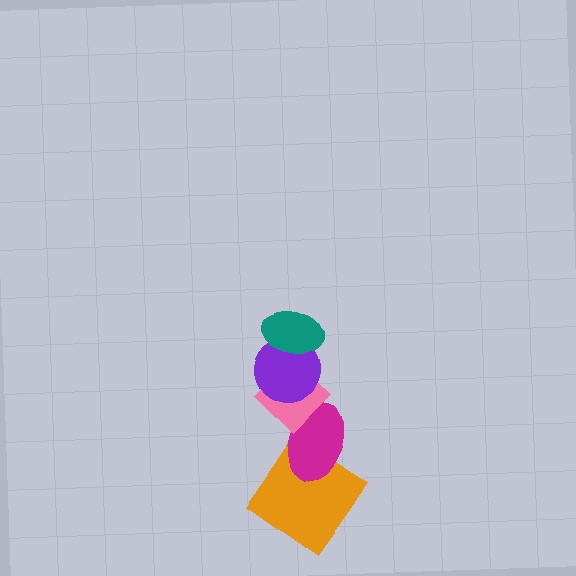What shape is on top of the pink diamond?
The purple circle is on top of the pink diamond.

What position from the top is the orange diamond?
The orange diamond is 5th from the top.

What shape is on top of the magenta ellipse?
The pink diamond is on top of the magenta ellipse.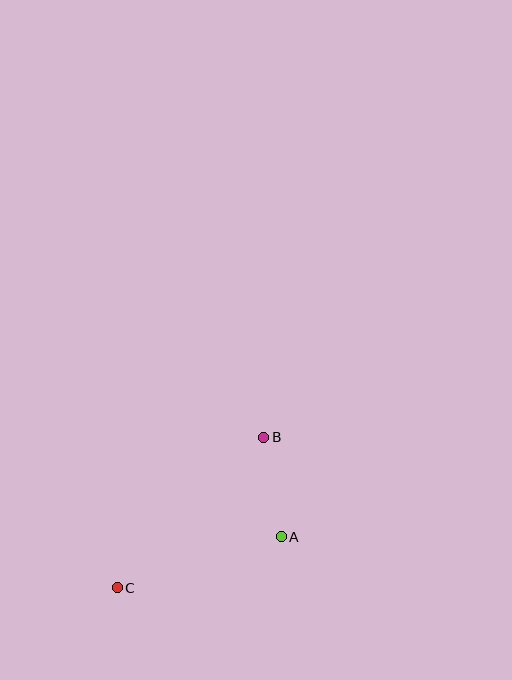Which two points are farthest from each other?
Points B and C are farthest from each other.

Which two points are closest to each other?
Points A and B are closest to each other.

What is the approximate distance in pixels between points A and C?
The distance between A and C is approximately 172 pixels.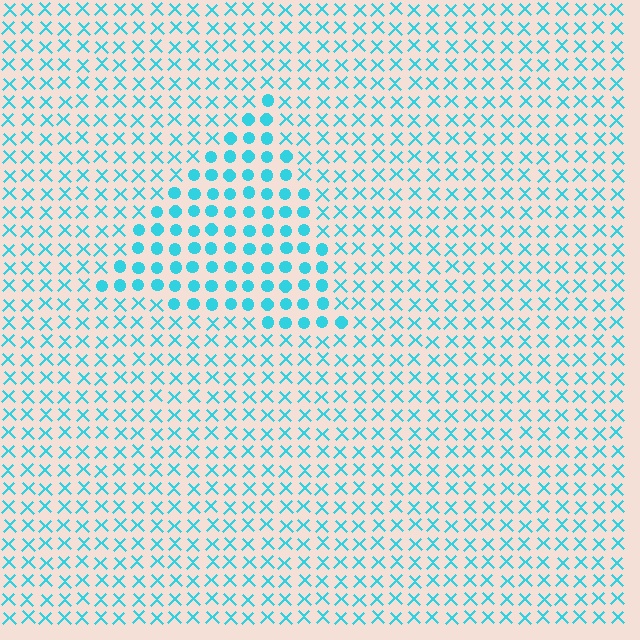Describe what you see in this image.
The image is filled with small cyan elements arranged in a uniform grid. A triangle-shaped region contains circles, while the surrounding area contains X marks. The boundary is defined purely by the change in element shape.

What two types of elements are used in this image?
The image uses circles inside the triangle region and X marks outside it.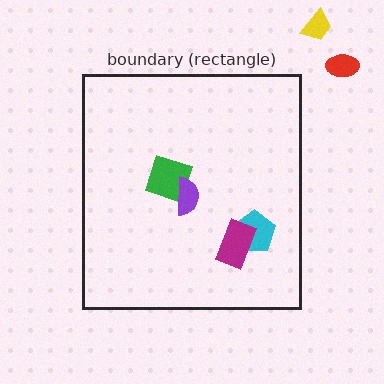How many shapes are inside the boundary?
4 inside, 2 outside.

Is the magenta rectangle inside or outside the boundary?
Inside.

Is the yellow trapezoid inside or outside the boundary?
Outside.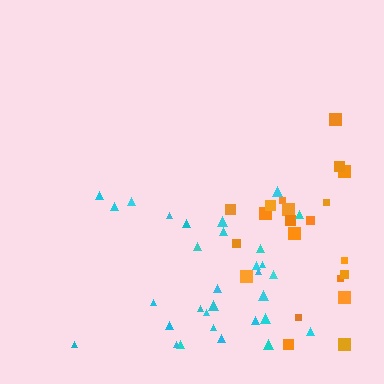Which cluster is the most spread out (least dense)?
Cyan.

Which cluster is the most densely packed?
Orange.